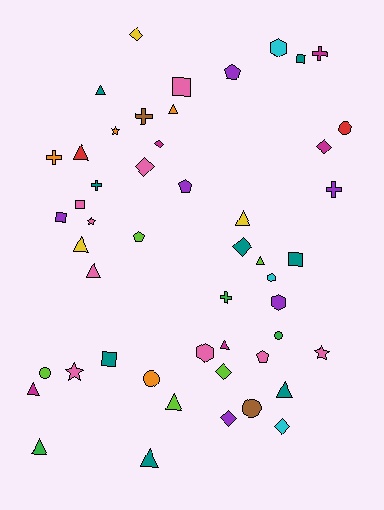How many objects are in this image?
There are 50 objects.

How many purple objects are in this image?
There are 6 purple objects.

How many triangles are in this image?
There are 13 triangles.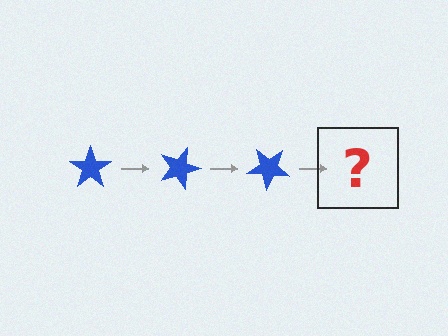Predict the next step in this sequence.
The next step is a blue star rotated 60 degrees.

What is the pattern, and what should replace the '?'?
The pattern is that the star rotates 20 degrees each step. The '?' should be a blue star rotated 60 degrees.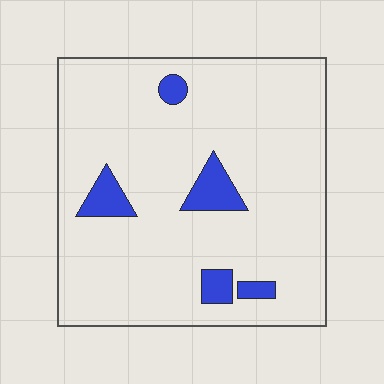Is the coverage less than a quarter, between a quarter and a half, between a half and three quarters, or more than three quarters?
Less than a quarter.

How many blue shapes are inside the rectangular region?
5.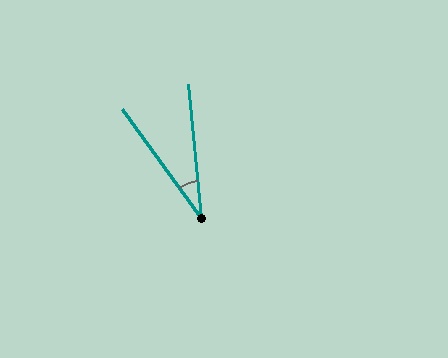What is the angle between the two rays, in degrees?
Approximately 31 degrees.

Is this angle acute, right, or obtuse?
It is acute.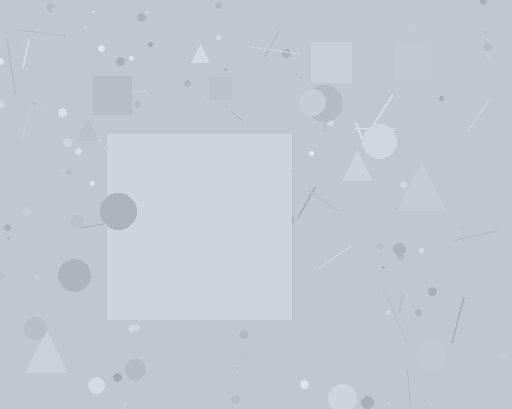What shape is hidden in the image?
A square is hidden in the image.